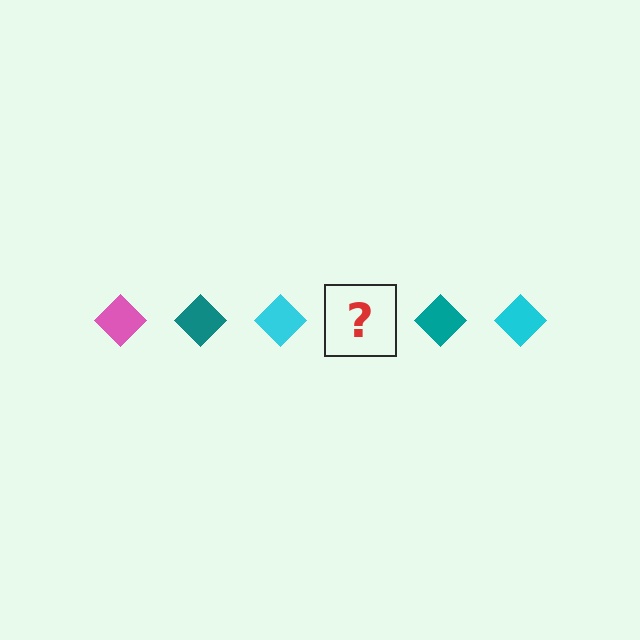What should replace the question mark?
The question mark should be replaced with a pink diamond.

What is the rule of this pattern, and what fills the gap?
The rule is that the pattern cycles through pink, teal, cyan diamonds. The gap should be filled with a pink diamond.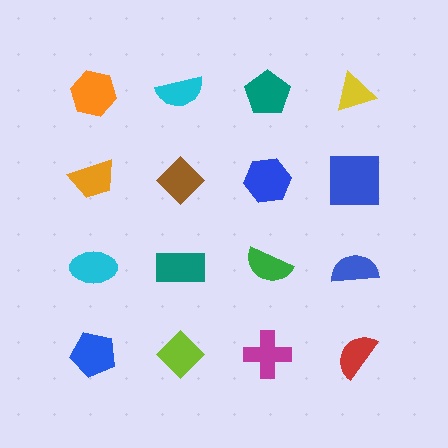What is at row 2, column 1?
An orange trapezoid.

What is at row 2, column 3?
A blue hexagon.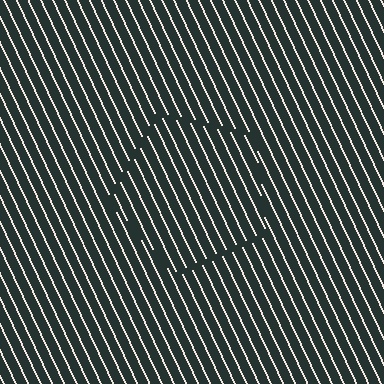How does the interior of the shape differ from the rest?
The interior of the shape contains the same grating, shifted by half a period — the contour is defined by the phase discontinuity where line-ends from the inner and outer gratings abut.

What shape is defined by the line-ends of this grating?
An illusory pentagon. The interior of the shape contains the same grating, shifted by half a period — the contour is defined by the phase discontinuity where line-ends from the inner and outer gratings abut.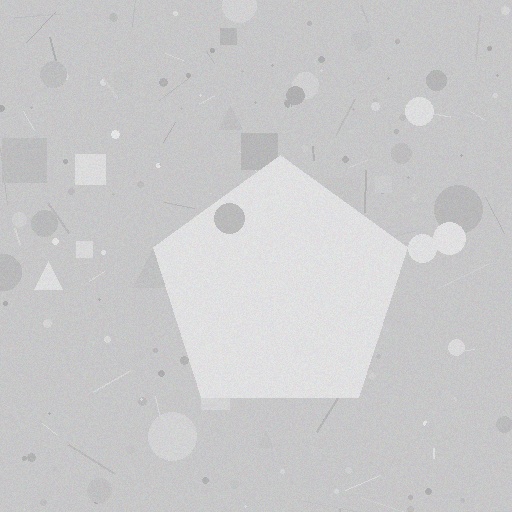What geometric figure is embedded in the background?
A pentagon is embedded in the background.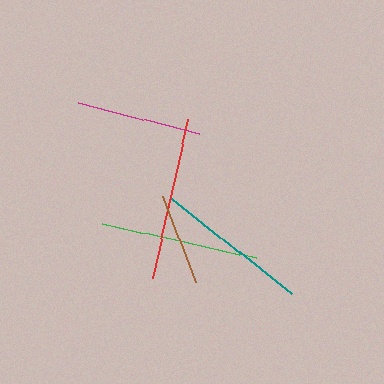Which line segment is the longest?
The red line is the longest at approximately 164 pixels.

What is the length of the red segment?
The red segment is approximately 164 pixels long.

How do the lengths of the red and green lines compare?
The red and green lines are approximately the same length.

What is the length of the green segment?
The green segment is approximately 157 pixels long.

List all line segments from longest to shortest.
From longest to shortest: red, green, teal, magenta, brown.